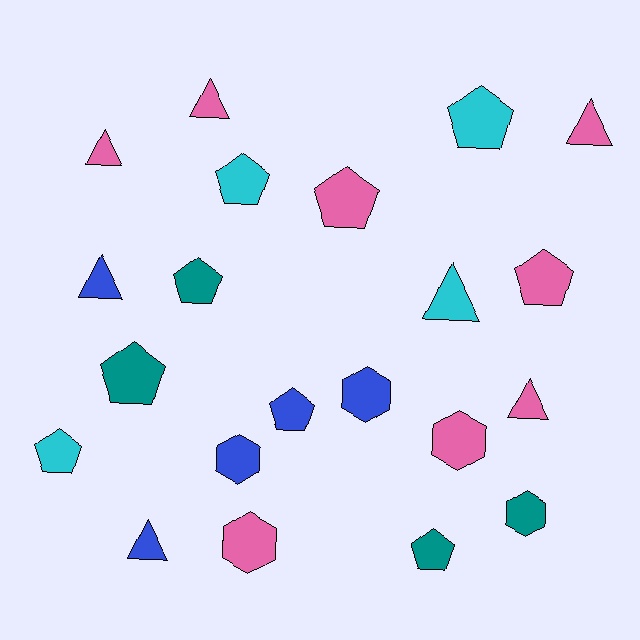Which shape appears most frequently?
Pentagon, with 9 objects.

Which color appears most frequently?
Pink, with 8 objects.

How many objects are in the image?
There are 21 objects.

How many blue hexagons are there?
There are 2 blue hexagons.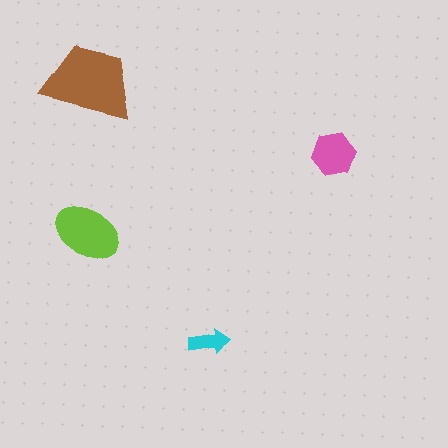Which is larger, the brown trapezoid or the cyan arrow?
The brown trapezoid.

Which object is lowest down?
The cyan arrow is bottommost.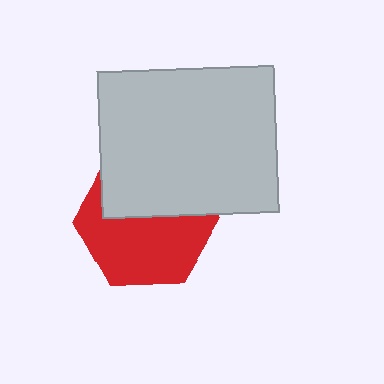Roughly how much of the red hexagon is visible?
About half of it is visible (roughly 59%).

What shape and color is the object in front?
The object in front is a light gray rectangle.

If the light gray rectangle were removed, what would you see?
You would see the complete red hexagon.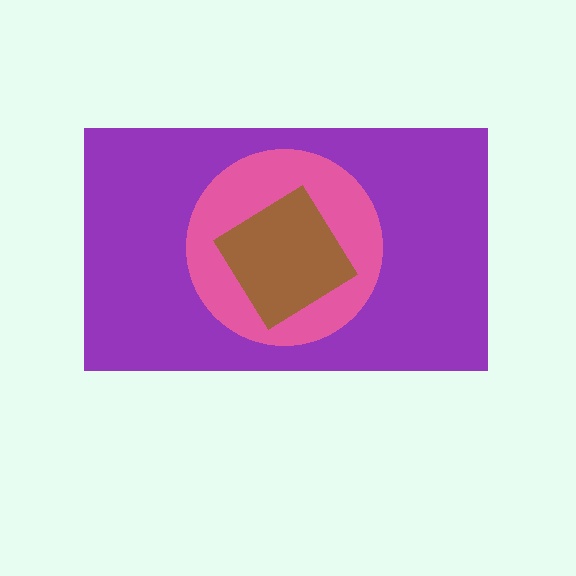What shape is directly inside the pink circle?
The brown diamond.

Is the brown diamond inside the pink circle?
Yes.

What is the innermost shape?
The brown diamond.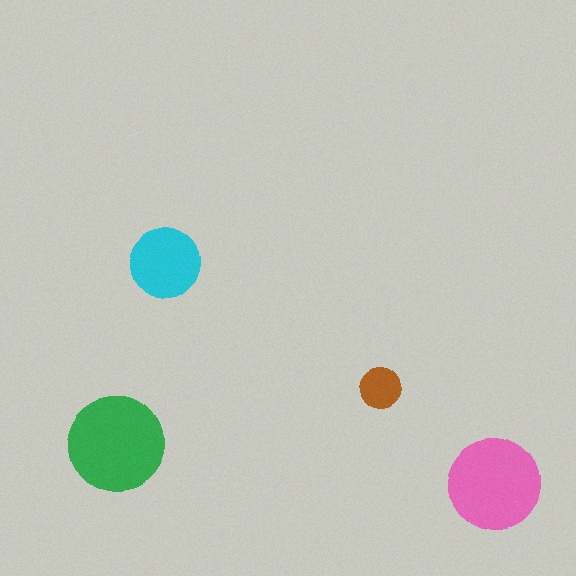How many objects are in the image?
There are 4 objects in the image.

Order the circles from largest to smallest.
the green one, the pink one, the cyan one, the brown one.